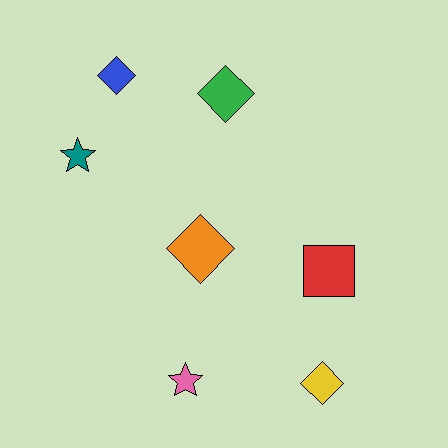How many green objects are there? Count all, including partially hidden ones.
There is 1 green object.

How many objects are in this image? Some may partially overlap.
There are 7 objects.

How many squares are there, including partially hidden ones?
There is 1 square.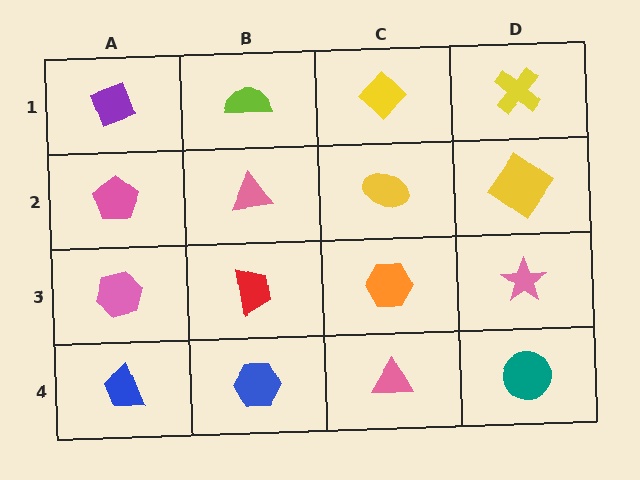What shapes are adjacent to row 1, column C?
A yellow ellipse (row 2, column C), a lime semicircle (row 1, column B), a yellow cross (row 1, column D).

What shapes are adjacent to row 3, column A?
A pink pentagon (row 2, column A), a blue trapezoid (row 4, column A), a red trapezoid (row 3, column B).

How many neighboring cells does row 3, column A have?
3.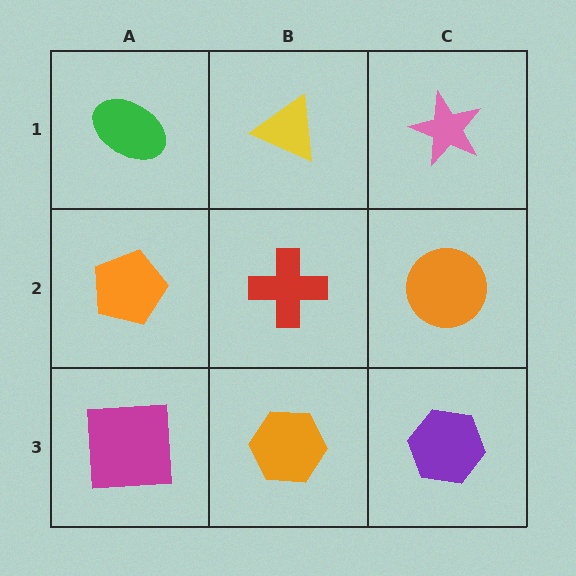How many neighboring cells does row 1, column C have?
2.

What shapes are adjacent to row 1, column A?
An orange pentagon (row 2, column A), a yellow triangle (row 1, column B).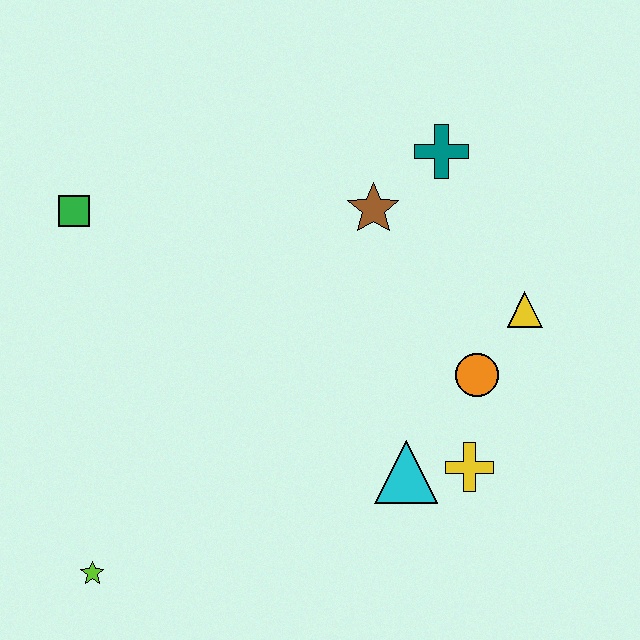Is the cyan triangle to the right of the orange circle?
No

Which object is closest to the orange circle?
The yellow triangle is closest to the orange circle.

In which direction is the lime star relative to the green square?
The lime star is below the green square.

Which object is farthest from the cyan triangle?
The green square is farthest from the cyan triangle.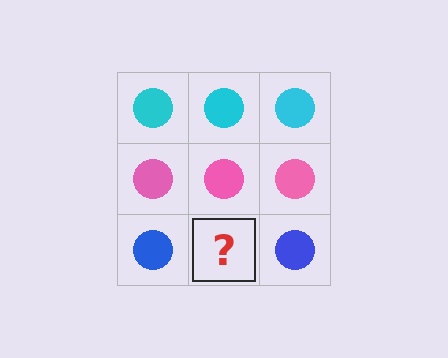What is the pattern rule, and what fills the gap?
The rule is that each row has a consistent color. The gap should be filled with a blue circle.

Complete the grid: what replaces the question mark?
The question mark should be replaced with a blue circle.